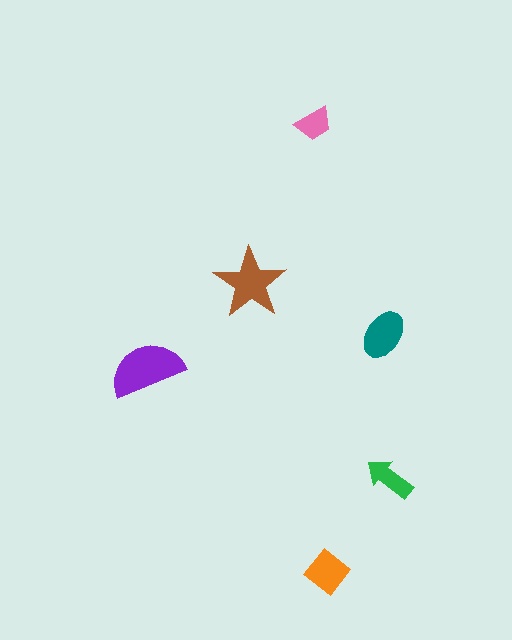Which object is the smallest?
The pink trapezoid.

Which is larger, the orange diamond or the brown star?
The brown star.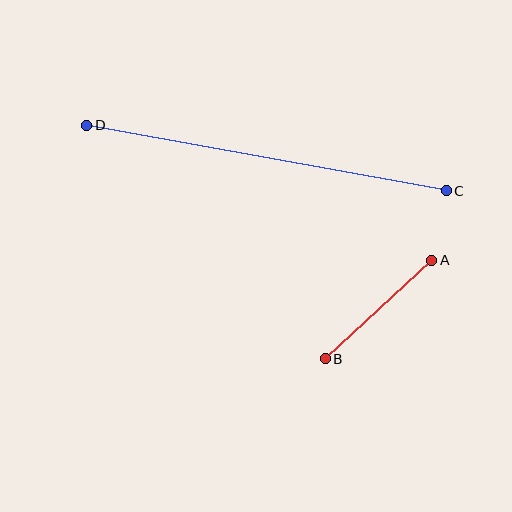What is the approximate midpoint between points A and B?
The midpoint is at approximately (378, 310) pixels.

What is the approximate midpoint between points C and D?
The midpoint is at approximately (266, 158) pixels.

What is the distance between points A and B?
The distance is approximately 145 pixels.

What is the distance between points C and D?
The distance is approximately 366 pixels.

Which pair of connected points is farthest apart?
Points C and D are farthest apart.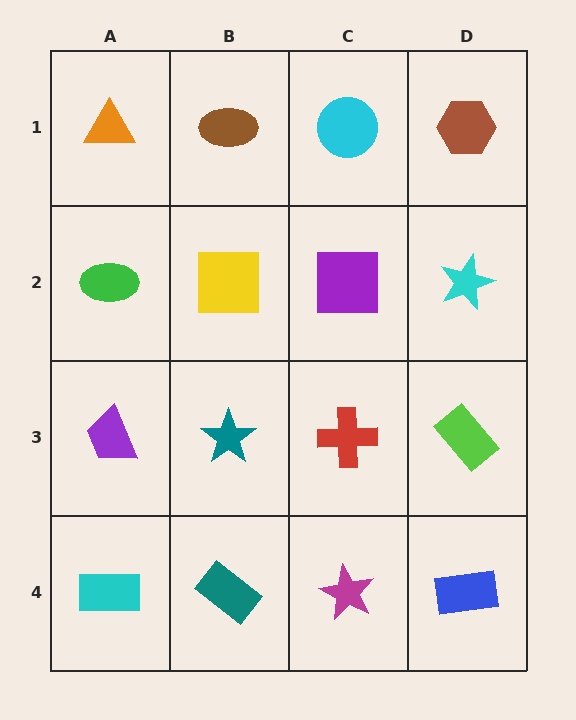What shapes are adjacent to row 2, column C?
A cyan circle (row 1, column C), a red cross (row 3, column C), a yellow square (row 2, column B), a cyan star (row 2, column D).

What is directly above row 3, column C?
A purple square.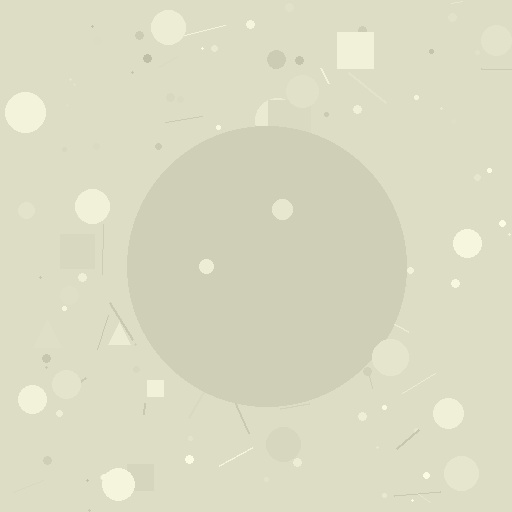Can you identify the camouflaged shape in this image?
The camouflaged shape is a circle.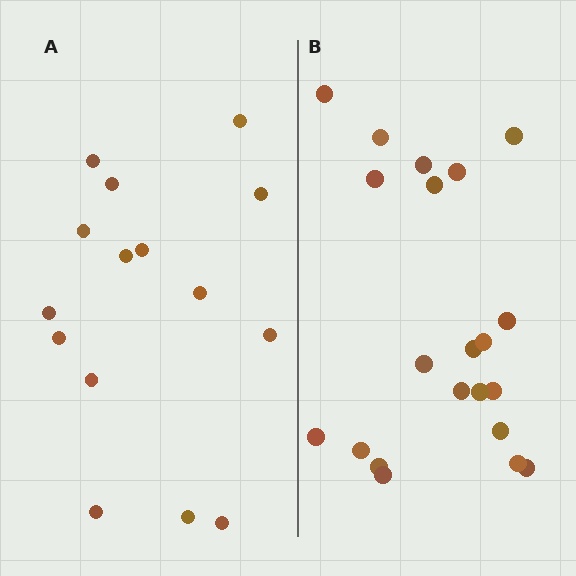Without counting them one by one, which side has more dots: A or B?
Region B (the right region) has more dots.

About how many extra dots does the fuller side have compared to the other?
Region B has about 6 more dots than region A.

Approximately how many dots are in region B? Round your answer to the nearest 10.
About 20 dots. (The exact count is 21, which rounds to 20.)